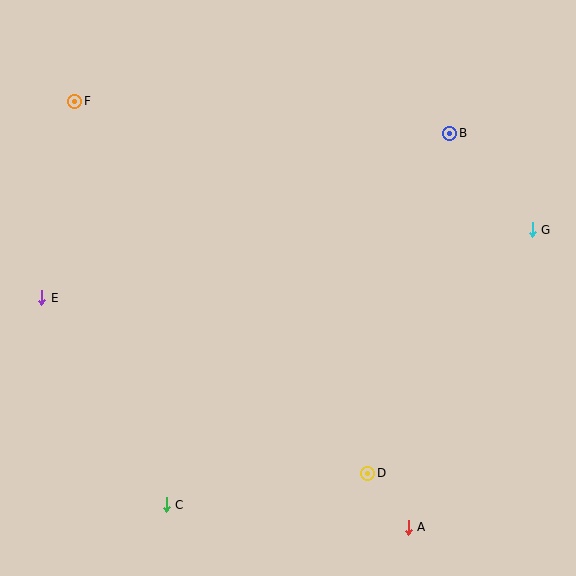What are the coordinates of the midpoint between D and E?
The midpoint between D and E is at (205, 386).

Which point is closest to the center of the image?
Point D at (368, 473) is closest to the center.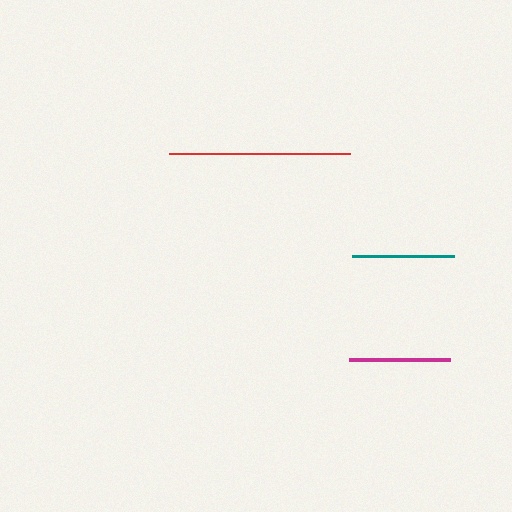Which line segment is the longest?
The red line is the longest at approximately 182 pixels.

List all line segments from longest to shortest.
From longest to shortest: red, teal, magenta.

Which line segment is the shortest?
The magenta line is the shortest at approximately 101 pixels.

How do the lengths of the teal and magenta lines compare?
The teal and magenta lines are approximately the same length.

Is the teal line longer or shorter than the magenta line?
The teal line is longer than the magenta line.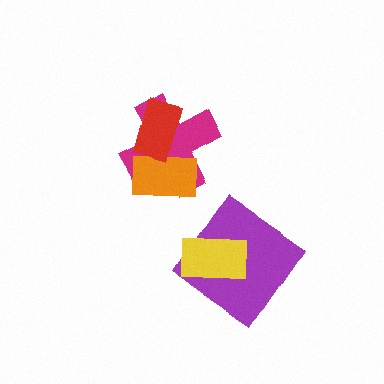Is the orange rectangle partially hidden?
Yes, it is partially covered by another shape.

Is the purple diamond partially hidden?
Yes, it is partially covered by another shape.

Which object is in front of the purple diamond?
The yellow rectangle is in front of the purple diamond.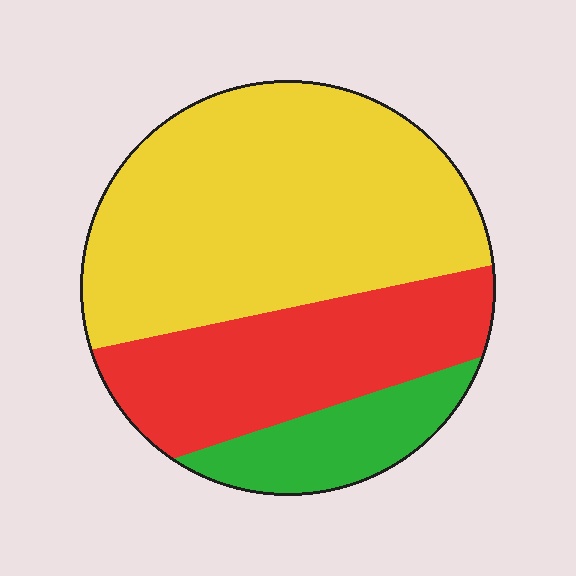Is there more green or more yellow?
Yellow.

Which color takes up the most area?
Yellow, at roughly 55%.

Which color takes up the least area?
Green, at roughly 15%.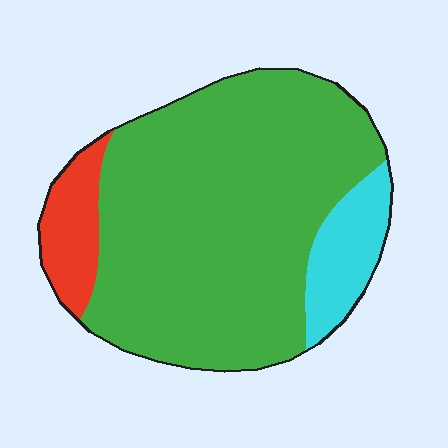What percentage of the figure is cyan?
Cyan covers 11% of the figure.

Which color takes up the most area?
Green, at roughly 80%.